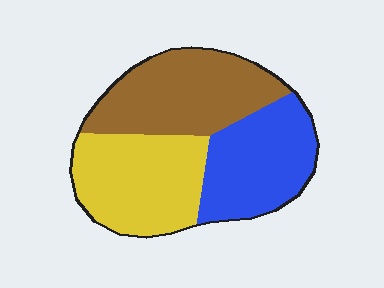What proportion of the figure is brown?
Brown covers about 35% of the figure.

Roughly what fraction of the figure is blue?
Blue covers about 30% of the figure.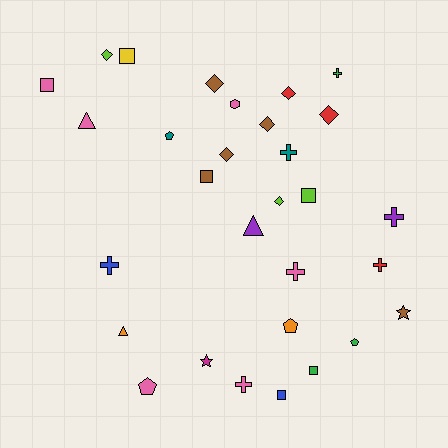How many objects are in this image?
There are 30 objects.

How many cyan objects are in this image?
There are no cyan objects.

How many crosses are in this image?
There are 7 crosses.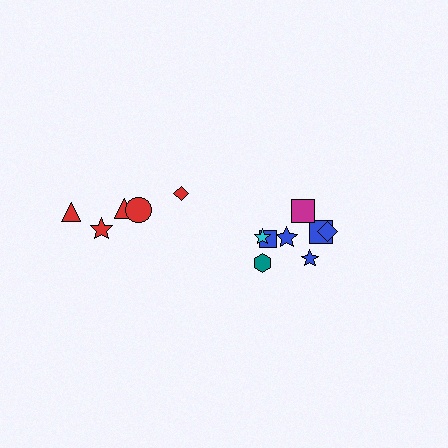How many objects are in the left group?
There are 5 objects.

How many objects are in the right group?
There are 8 objects.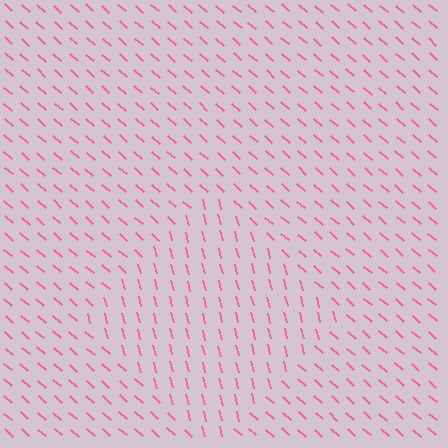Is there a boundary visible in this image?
Yes, there is a texture boundary formed by a change in line orientation.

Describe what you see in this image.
The image is filled with small pink line segments. A diamond region in the image has lines oriented differently from the surrounding lines, creating a visible texture boundary.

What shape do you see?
I see a diamond.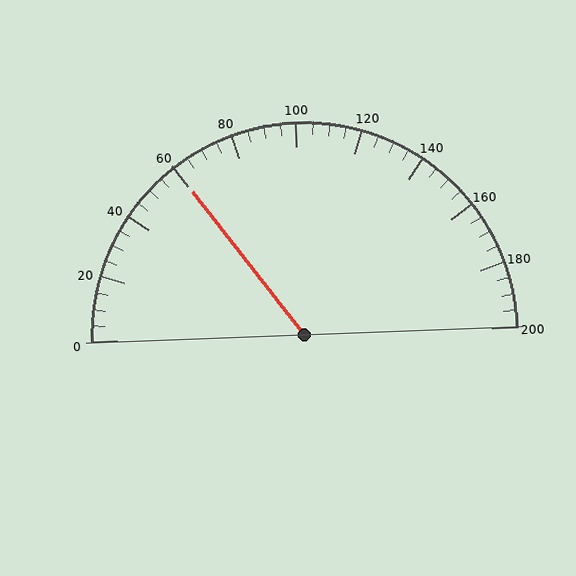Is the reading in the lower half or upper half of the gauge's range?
The reading is in the lower half of the range (0 to 200).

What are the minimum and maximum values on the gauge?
The gauge ranges from 0 to 200.